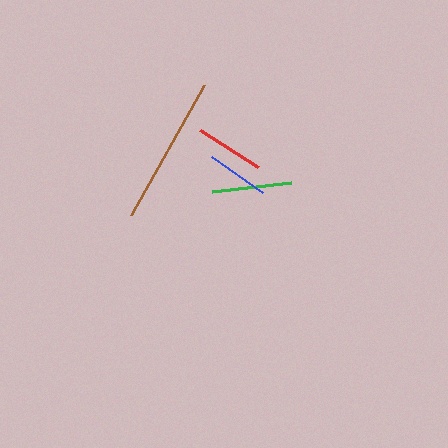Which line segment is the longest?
The brown line is the longest at approximately 149 pixels.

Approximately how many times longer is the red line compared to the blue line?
The red line is approximately 1.1 times the length of the blue line.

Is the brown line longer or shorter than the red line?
The brown line is longer than the red line.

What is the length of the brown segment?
The brown segment is approximately 149 pixels long.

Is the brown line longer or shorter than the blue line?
The brown line is longer than the blue line.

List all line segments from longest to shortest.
From longest to shortest: brown, green, red, blue.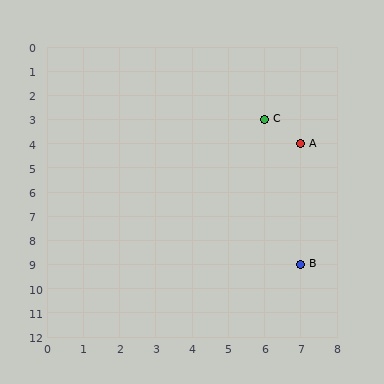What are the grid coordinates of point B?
Point B is at grid coordinates (7, 9).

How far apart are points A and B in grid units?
Points A and B are 5 rows apart.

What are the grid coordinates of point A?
Point A is at grid coordinates (7, 4).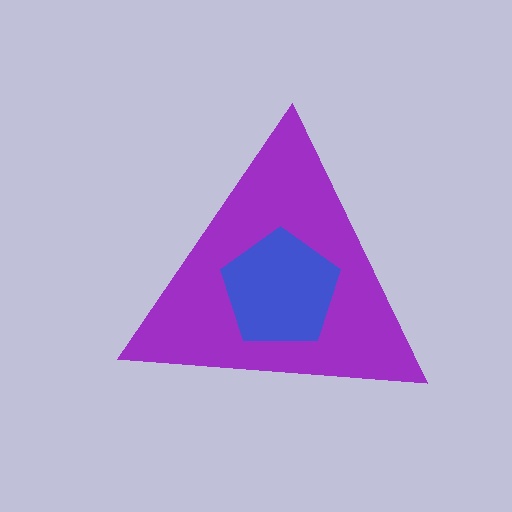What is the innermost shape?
The blue pentagon.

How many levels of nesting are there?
2.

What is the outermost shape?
The purple triangle.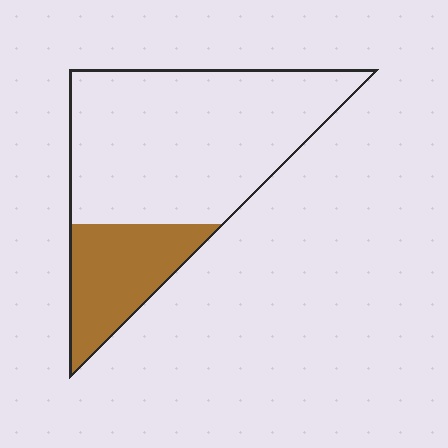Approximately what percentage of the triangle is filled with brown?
Approximately 25%.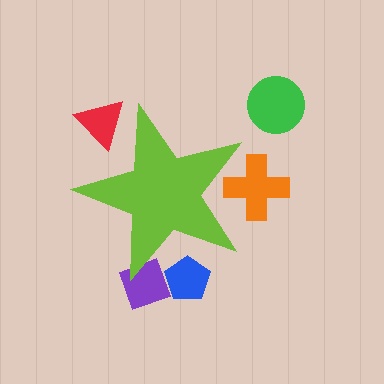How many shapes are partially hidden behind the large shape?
4 shapes are partially hidden.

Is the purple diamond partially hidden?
Yes, the purple diamond is partially hidden behind the lime star.